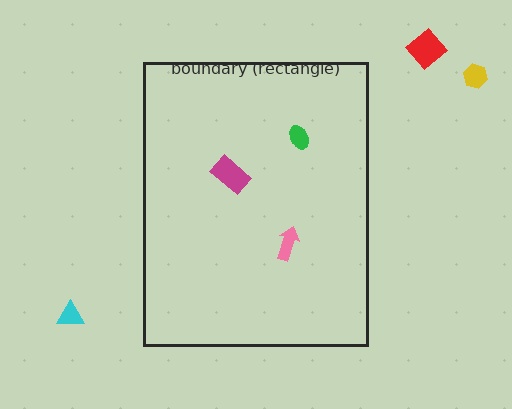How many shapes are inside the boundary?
3 inside, 3 outside.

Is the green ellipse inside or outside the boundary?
Inside.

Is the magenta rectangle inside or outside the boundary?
Inside.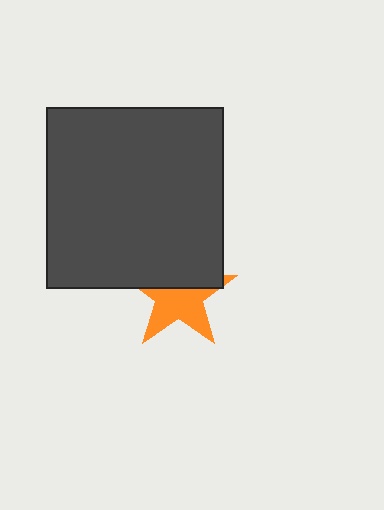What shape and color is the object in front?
The object in front is a dark gray rectangle.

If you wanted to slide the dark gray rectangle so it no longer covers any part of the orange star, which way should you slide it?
Slide it up — that is the most direct way to separate the two shapes.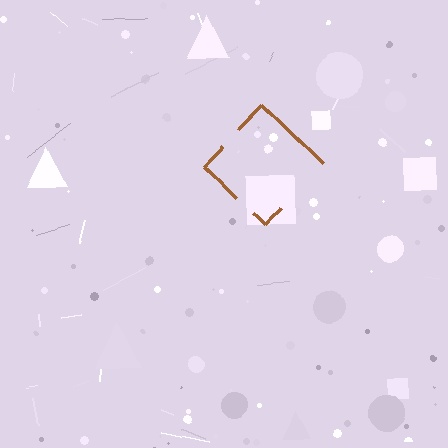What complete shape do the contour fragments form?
The contour fragments form a diamond.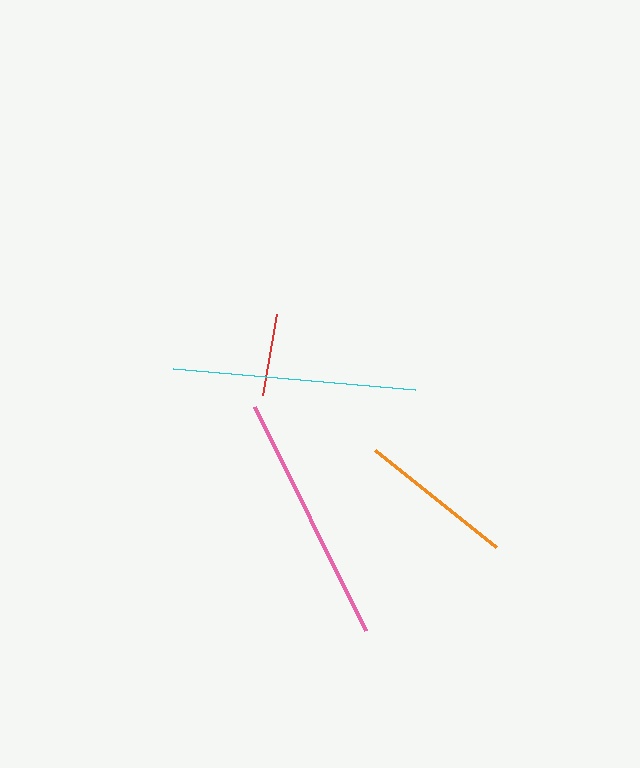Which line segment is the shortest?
The red line is the shortest at approximately 82 pixels.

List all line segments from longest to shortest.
From longest to shortest: pink, cyan, orange, red.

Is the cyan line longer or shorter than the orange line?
The cyan line is longer than the orange line.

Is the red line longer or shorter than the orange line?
The orange line is longer than the red line.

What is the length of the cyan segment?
The cyan segment is approximately 243 pixels long.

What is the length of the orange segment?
The orange segment is approximately 155 pixels long.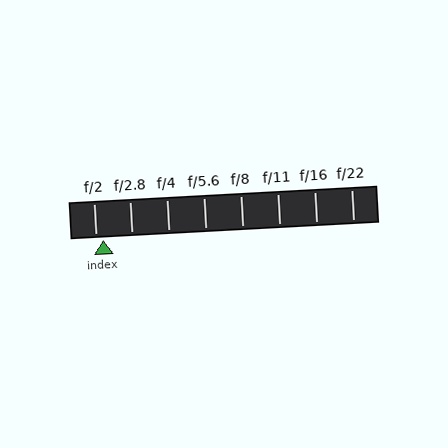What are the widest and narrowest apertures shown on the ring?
The widest aperture shown is f/2 and the narrowest is f/22.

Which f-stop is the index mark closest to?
The index mark is closest to f/2.